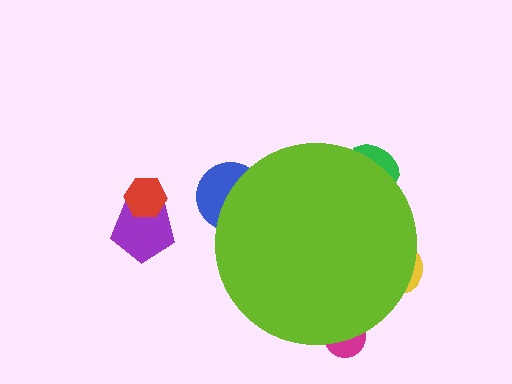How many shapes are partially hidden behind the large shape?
4 shapes are partially hidden.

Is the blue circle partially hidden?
Yes, the blue circle is partially hidden behind the lime circle.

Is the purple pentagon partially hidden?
No, the purple pentagon is fully visible.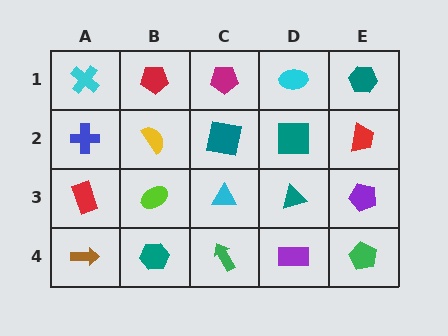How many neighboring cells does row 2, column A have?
3.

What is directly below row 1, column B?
A yellow semicircle.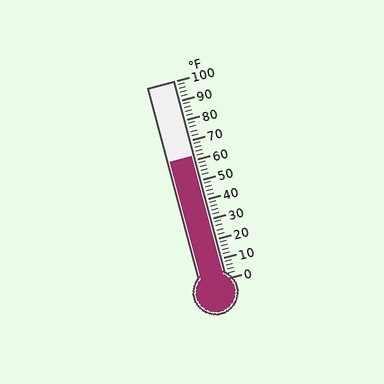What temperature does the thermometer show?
The thermometer shows approximately 62°F.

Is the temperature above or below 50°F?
The temperature is above 50°F.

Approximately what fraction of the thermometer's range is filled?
The thermometer is filled to approximately 60% of its range.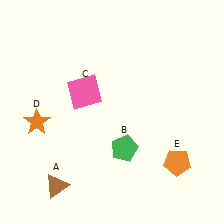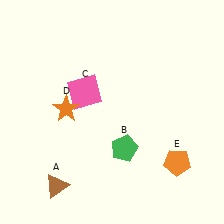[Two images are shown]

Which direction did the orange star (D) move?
The orange star (D) moved right.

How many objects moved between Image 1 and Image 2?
1 object moved between the two images.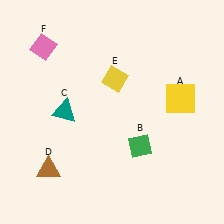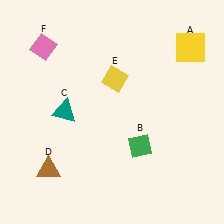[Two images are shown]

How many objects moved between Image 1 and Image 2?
1 object moved between the two images.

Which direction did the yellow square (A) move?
The yellow square (A) moved up.